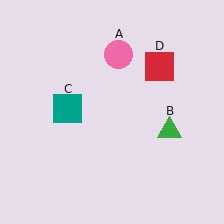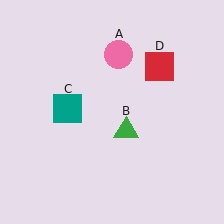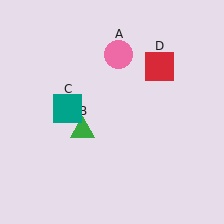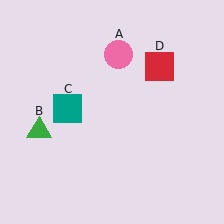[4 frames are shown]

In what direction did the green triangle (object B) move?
The green triangle (object B) moved left.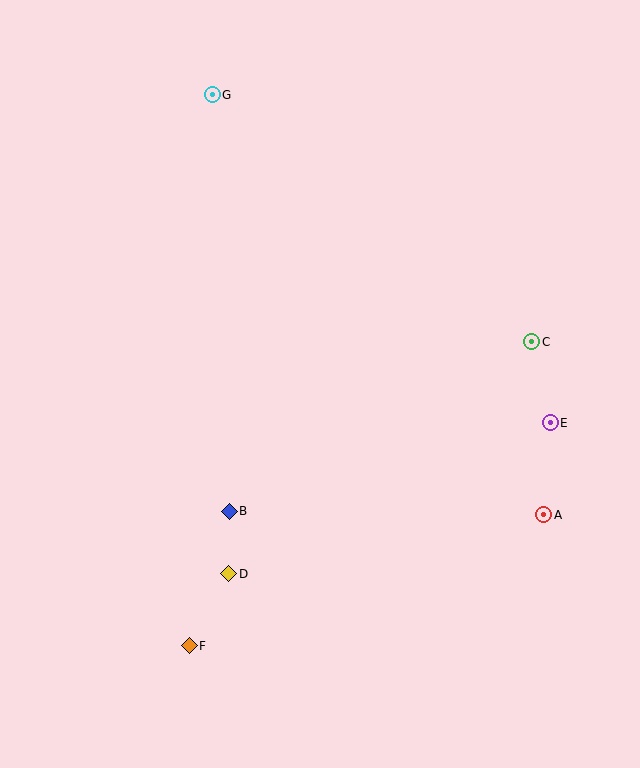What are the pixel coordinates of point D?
Point D is at (229, 574).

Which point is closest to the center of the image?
Point B at (229, 511) is closest to the center.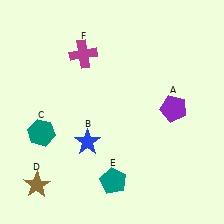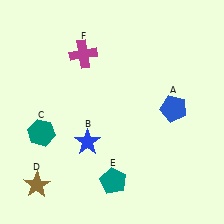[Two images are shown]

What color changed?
The pentagon (A) changed from purple in Image 1 to blue in Image 2.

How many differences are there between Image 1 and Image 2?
There is 1 difference between the two images.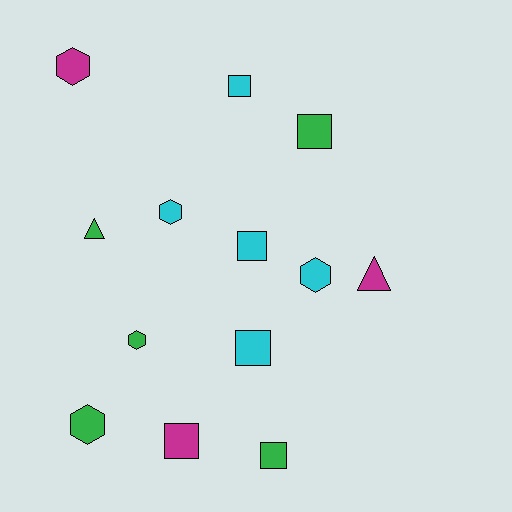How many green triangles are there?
There is 1 green triangle.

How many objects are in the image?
There are 13 objects.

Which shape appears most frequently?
Square, with 6 objects.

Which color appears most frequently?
Green, with 5 objects.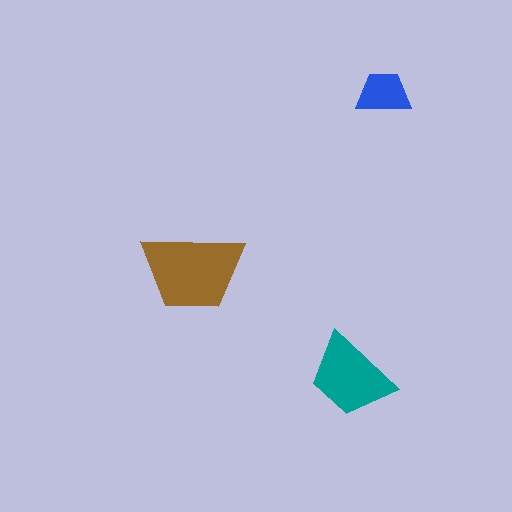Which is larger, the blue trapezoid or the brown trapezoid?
The brown one.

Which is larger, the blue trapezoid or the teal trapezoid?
The teal one.